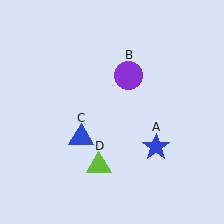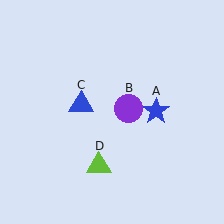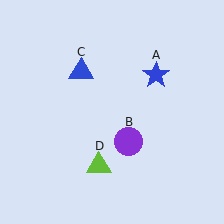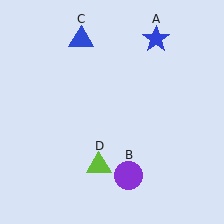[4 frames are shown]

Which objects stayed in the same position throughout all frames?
Lime triangle (object D) remained stationary.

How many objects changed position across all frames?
3 objects changed position: blue star (object A), purple circle (object B), blue triangle (object C).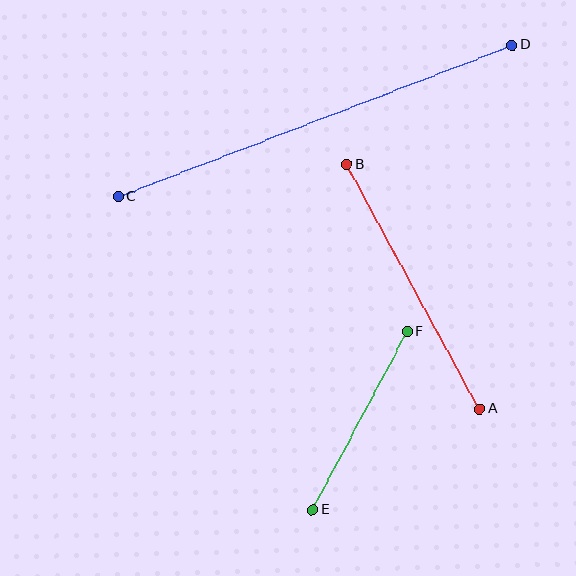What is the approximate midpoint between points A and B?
The midpoint is at approximately (413, 286) pixels.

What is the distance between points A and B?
The distance is approximately 278 pixels.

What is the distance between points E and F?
The distance is approximately 201 pixels.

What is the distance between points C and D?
The distance is approximately 422 pixels.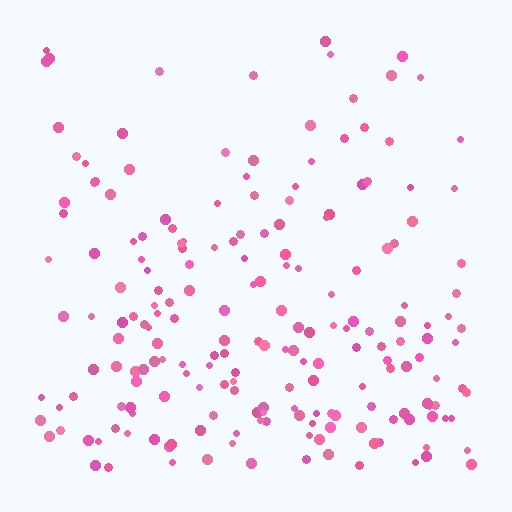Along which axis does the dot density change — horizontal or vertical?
Vertical.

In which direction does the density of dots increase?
From top to bottom, with the bottom side densest.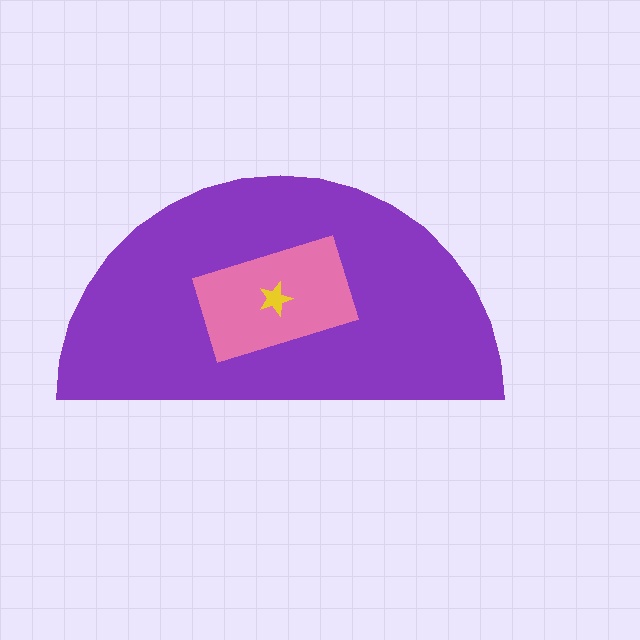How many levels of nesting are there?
3.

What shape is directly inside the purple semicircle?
The pink rectangle.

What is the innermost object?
The yellow star.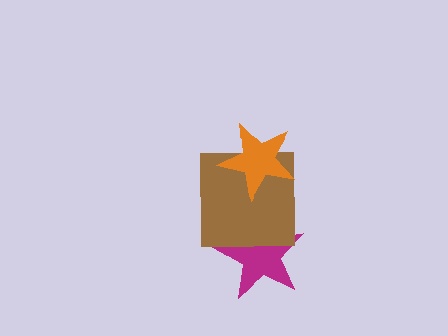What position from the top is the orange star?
The orange star is 1st from the top.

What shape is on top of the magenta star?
The brown square is on top of the magenta star.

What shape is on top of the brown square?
The orange star is on top of the brown square.